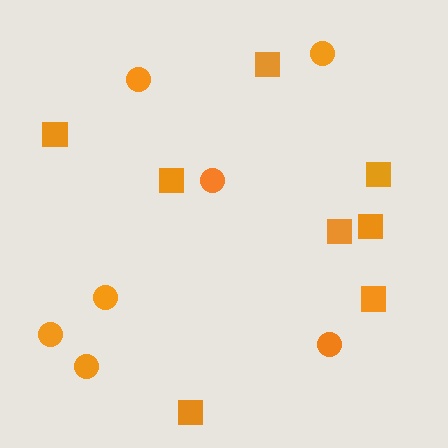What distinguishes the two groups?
There are 2 groups: one group of circles (7) and one group of squares (8).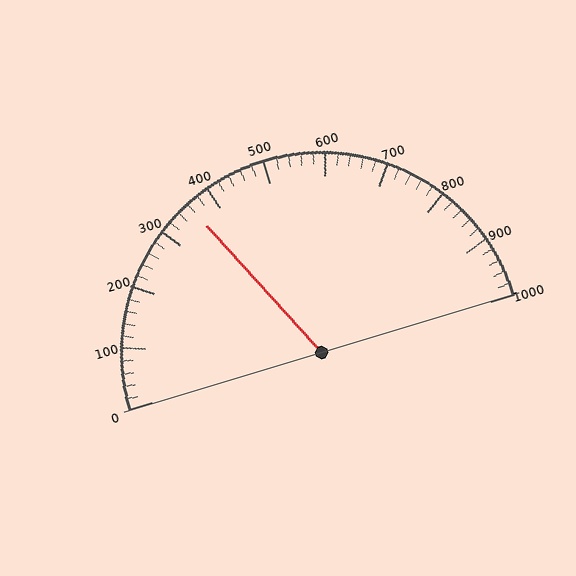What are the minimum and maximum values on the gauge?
The gauge ranges from 0 to 1000.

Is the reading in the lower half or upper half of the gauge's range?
The reading is in the lower half of the range (0 to 1000).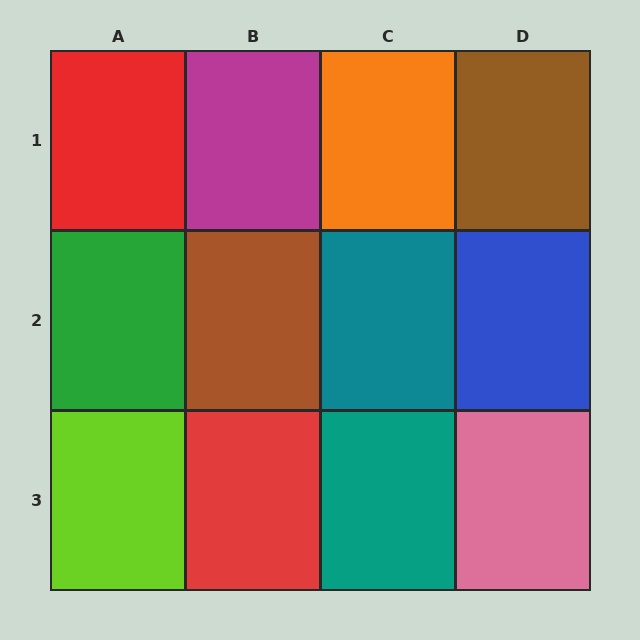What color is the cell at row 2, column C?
Teal.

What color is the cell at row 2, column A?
Green.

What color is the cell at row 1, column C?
Orange.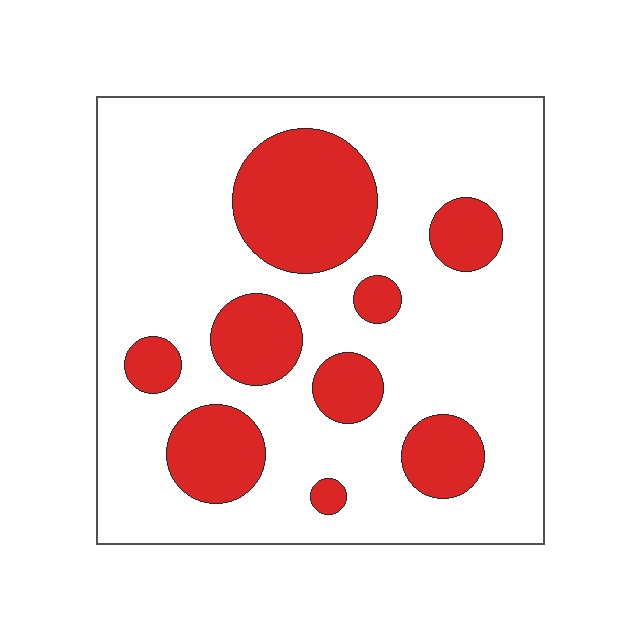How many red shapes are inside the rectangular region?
9.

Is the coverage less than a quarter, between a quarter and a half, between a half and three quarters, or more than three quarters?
Between a quarter and a half.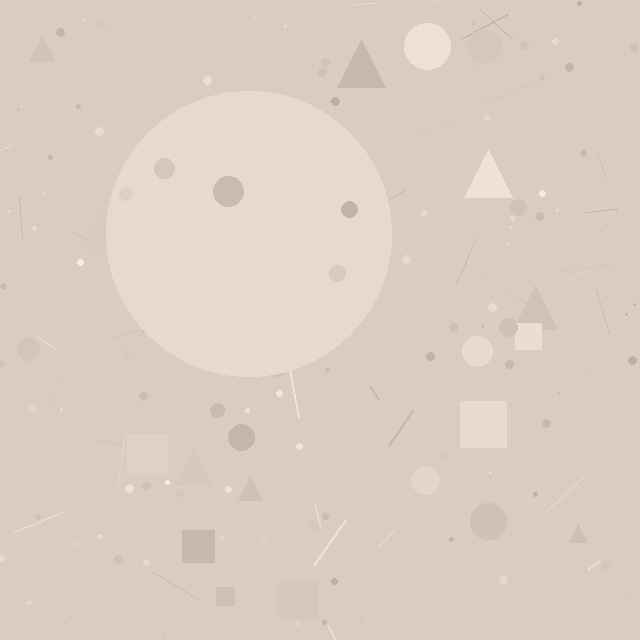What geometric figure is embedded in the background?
A circle is embedded in the background.